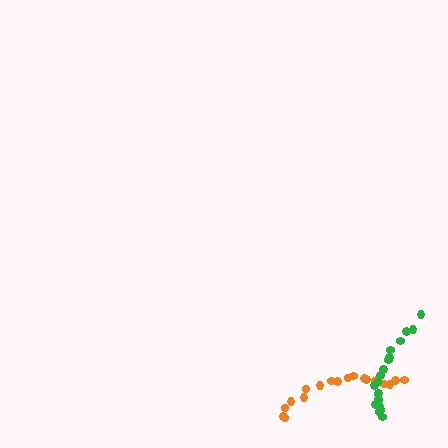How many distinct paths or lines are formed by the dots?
There are 2 distinct paths.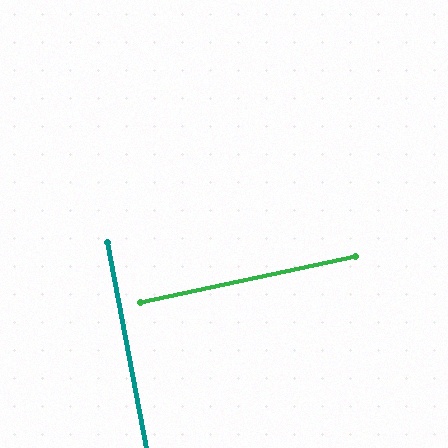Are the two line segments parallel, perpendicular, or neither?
Perpendicular — they meet at approximately 88°.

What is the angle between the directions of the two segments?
Approximately 88 degrees.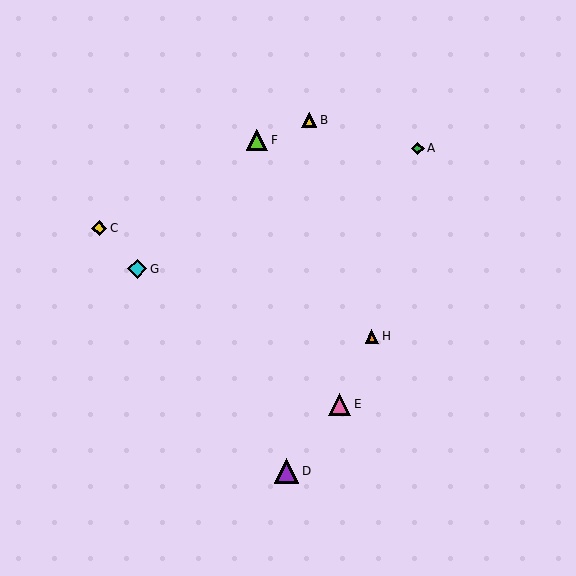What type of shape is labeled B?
Shape B is a yellow triangle.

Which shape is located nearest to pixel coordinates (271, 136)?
The lime triangle (labeled F) at (257, 140) is nearest to that location.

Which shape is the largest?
The purple triangle (labeled D) is the largest.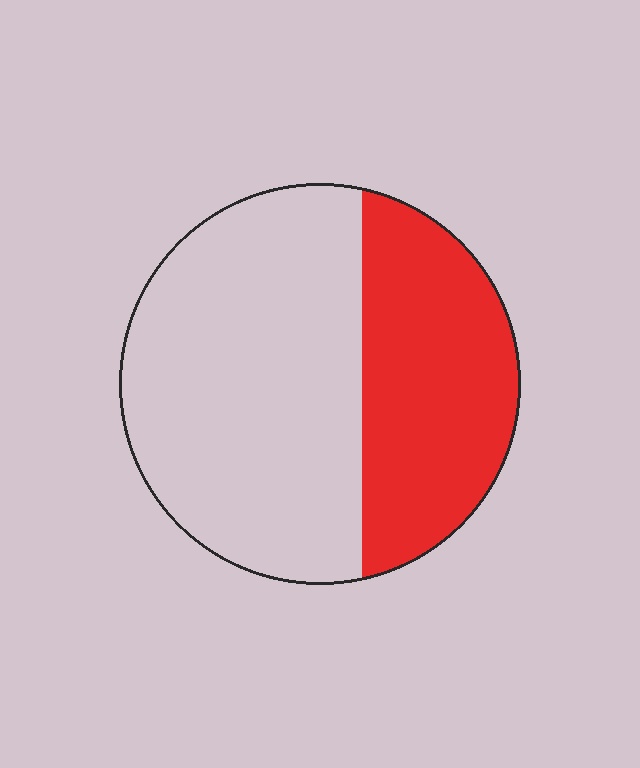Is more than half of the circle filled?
No.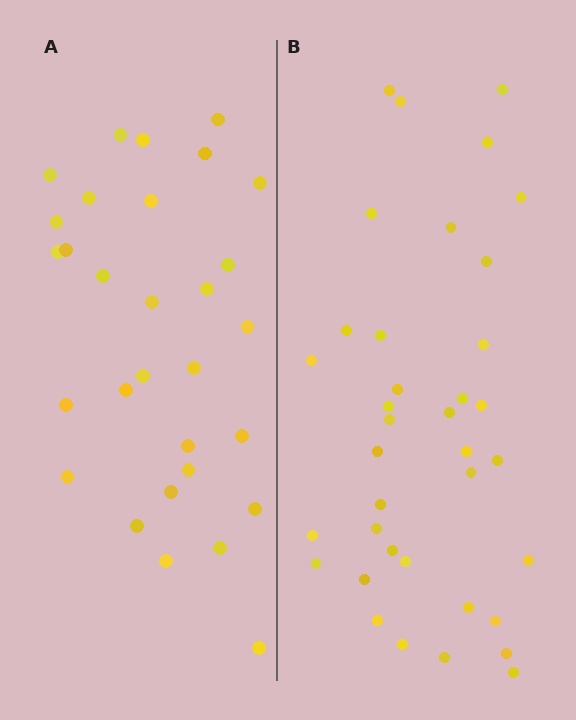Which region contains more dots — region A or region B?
Region B (the right region) has more dots.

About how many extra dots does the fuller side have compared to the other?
Region B has roughly 8 or so more dots than region A.